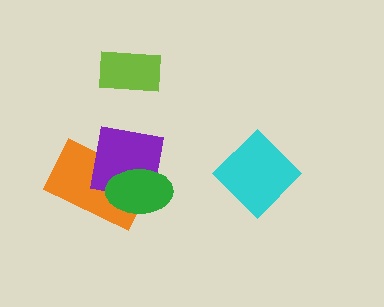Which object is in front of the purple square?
The green ellipse is in front of the purple square.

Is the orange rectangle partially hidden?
Yes, it is partially covered by another shape.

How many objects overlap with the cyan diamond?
0 objects overlap with the cyan diamond.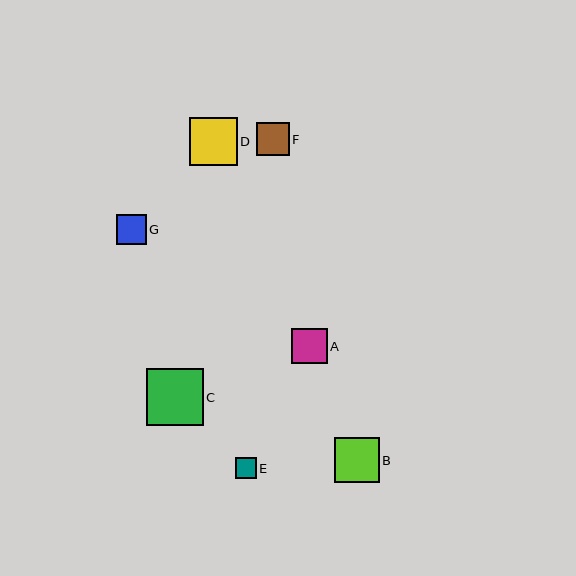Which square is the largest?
Square C is the largest with a size of approximately 57 pixels.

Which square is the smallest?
Square E is the smallest with a size of approximately 21 pixels.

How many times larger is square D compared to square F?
Square D is approximately 1.5 times the size of square F.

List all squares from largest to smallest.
From largest to smallest: C, D, B, A, F, G, E.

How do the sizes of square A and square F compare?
Square A and square F are approximately the same size.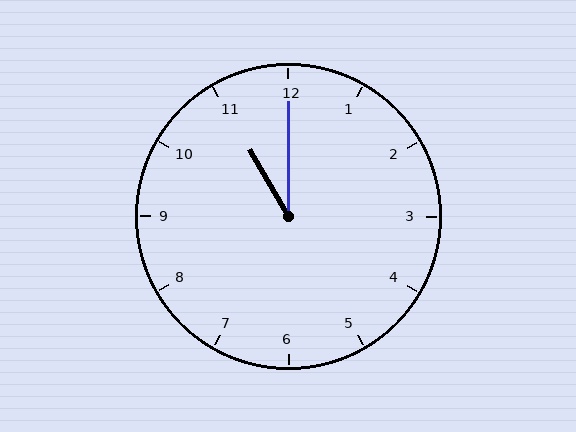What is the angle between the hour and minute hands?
Approximately 30 degrees.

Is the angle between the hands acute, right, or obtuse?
It is acute.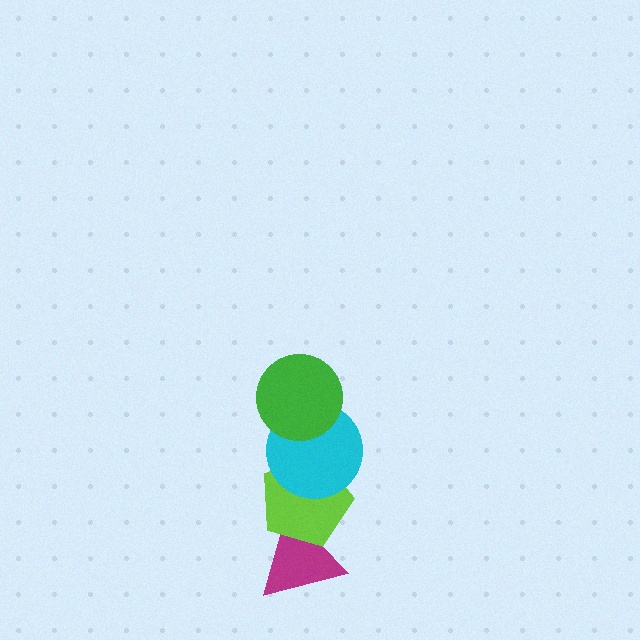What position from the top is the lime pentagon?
The lime pentagon is 3rd from the top.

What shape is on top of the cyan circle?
The green circle is on top of the cyan circle.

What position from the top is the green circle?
The green circle is 1st from the top.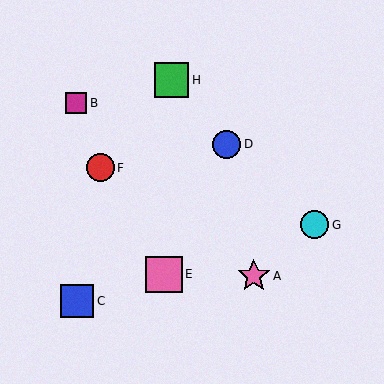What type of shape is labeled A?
Shape A is a pink star.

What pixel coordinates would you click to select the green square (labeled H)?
Click at (171, 80) to select the green square H.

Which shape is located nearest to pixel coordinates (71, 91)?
The magenta square (labeled B) at (76, 103) is nearest to that location.